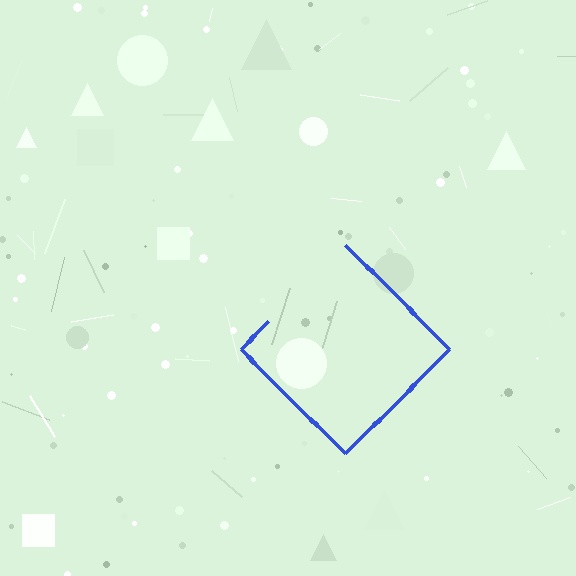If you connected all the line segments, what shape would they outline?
They would outline a diamond.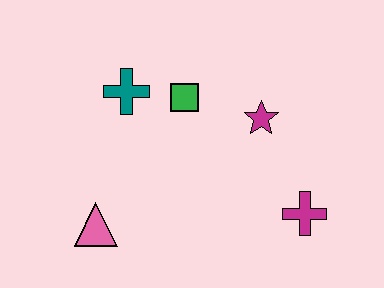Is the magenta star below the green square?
Yes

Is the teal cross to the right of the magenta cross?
No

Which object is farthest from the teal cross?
The magenta cross is farthest from the teal cross.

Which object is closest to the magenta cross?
The magenta star is closest to the magenta cross.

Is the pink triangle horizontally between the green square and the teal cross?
No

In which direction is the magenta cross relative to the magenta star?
The magenta cross is below the magenta star.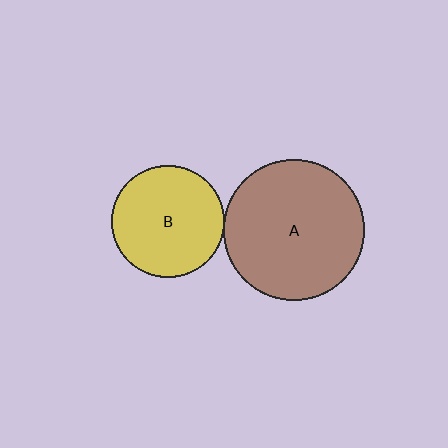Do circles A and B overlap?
Yes.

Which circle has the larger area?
Circle A (brown).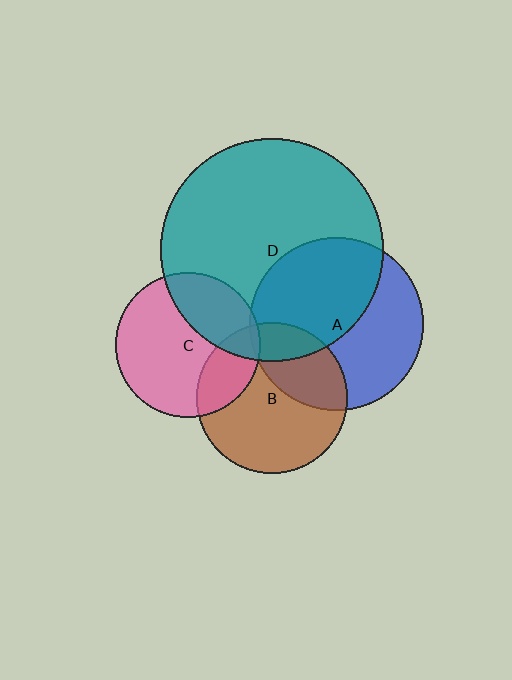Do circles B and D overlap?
Yes.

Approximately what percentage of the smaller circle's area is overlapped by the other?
Approximately 15%.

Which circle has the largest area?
Circle D (teal).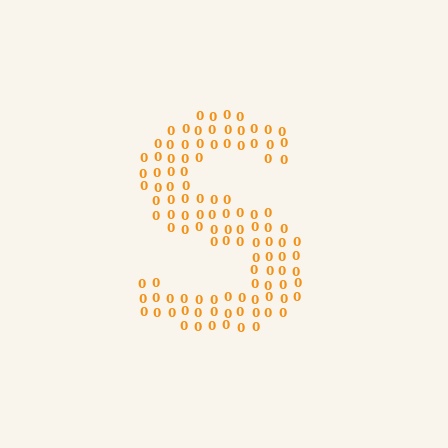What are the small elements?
The small elements are digit 0's.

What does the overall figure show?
The overall figure shows the letter S.